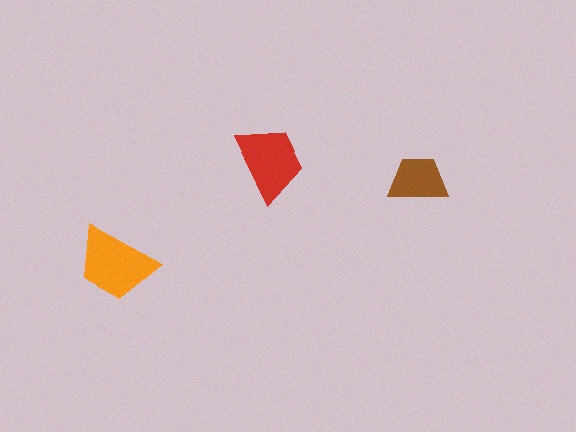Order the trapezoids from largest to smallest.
the orange one, the red one, the brown one.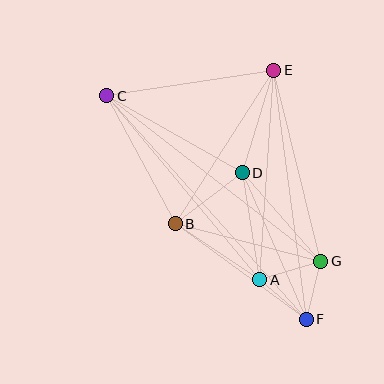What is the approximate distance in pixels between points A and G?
The distance between A and G is approximately 63 pixels.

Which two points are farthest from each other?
Points C and F are farthest from each other.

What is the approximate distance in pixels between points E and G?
The distance between E and G is approximately 197 pixels.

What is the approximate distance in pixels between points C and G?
The distance between C and G is approximately 270 pixels.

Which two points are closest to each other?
Points F and G are closest to each other.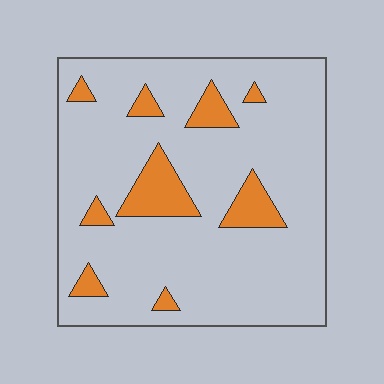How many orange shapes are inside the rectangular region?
9.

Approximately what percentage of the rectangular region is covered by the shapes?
Approximately 15%.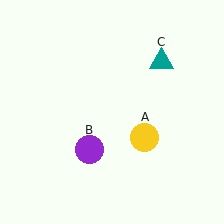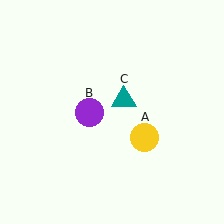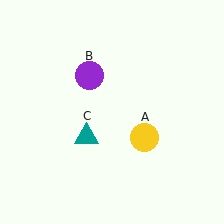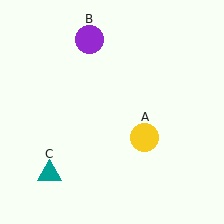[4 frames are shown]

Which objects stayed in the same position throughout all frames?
Yellow circle (object A) remained stationary.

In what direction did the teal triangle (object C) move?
The teal triangle (object C) moved down and to the left.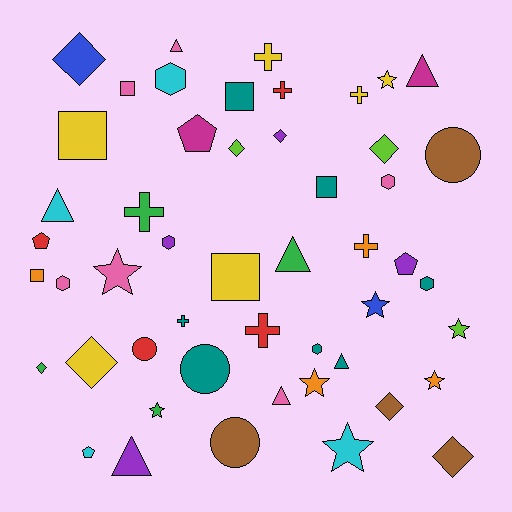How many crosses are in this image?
There are 7 crosses.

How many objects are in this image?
There are 50 objects.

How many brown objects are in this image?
There are 4 brown objects.